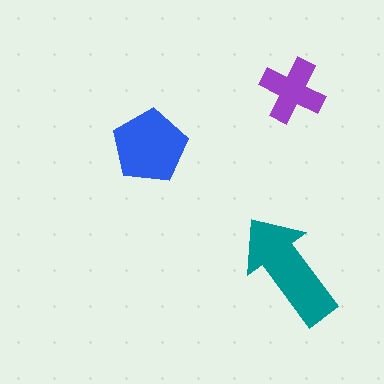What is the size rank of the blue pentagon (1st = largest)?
2nd.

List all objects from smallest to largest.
The purple cross, the blue pentagon, the teal arrow.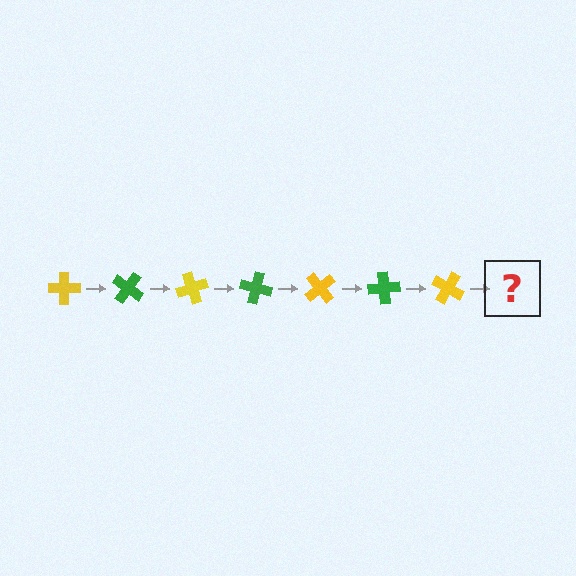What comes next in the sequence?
The next element should be a green cross, rotated 245 degrees from the start.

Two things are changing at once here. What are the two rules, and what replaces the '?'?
The two rules are that it rotates 35 degrees each step and the color cycles through yellow and green. The '?' should be a green cross, rotated 245 degrees from the start.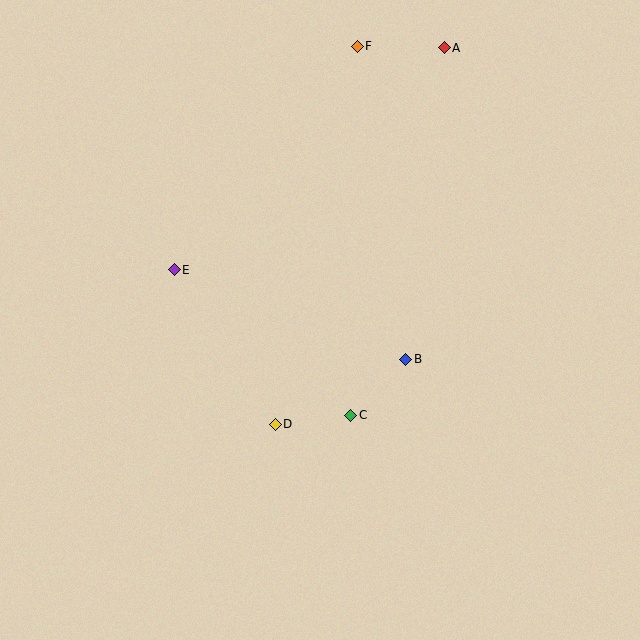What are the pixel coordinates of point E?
Point E is at (174, 270).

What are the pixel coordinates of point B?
Point B is at (406, 359).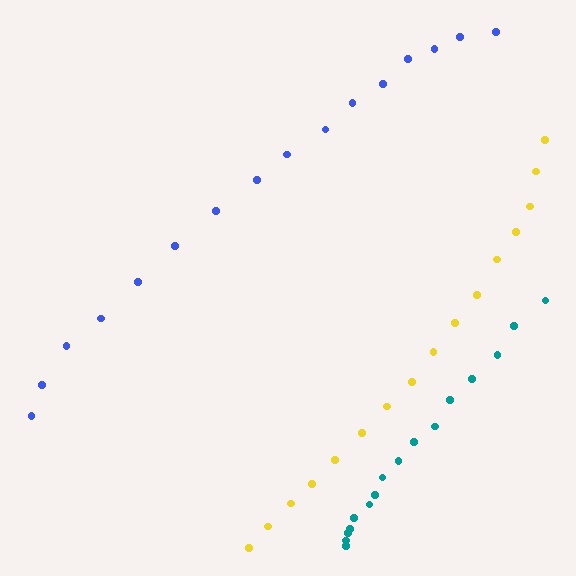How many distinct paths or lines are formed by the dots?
There are 3 distinct paths.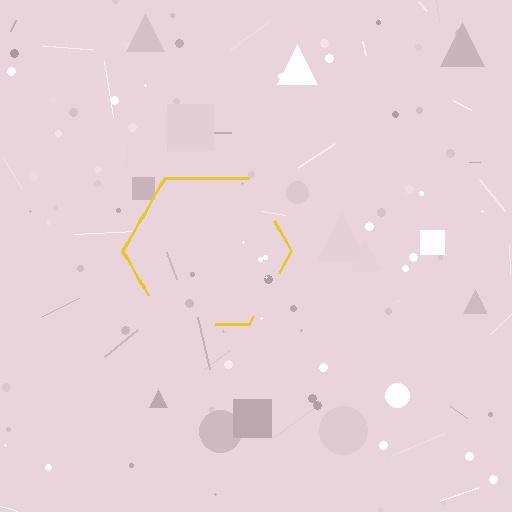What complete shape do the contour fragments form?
The contour fragments form a hexagon.